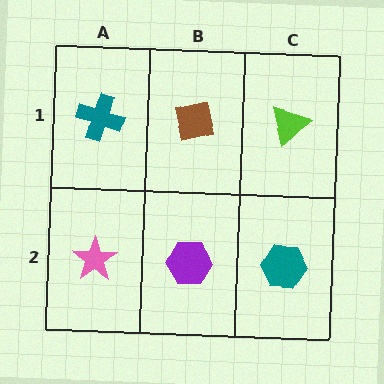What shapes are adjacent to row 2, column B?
A brown square (row 1, column B), a pink star (row 2, column A), a teal hexagon (row 2, column C).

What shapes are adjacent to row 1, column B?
A purple hexagon (row 2, column B), a teal cross (row 1, column A), a lime triangle (row 1, column C).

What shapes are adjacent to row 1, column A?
A pink star (row 2, column A), a brown square (row 1, column B).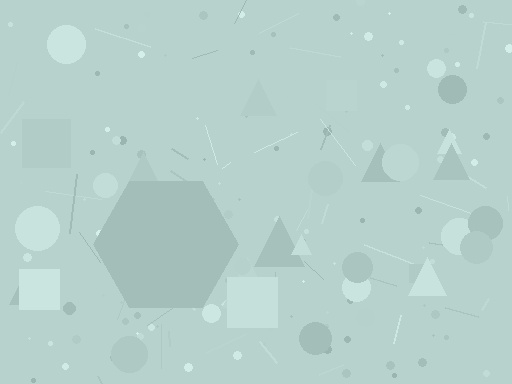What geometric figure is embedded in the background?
A hexagon is embedded in the background.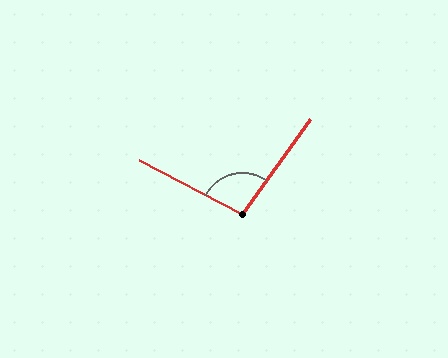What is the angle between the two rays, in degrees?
Approximately 98 degrees.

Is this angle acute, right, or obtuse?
It is obtuse.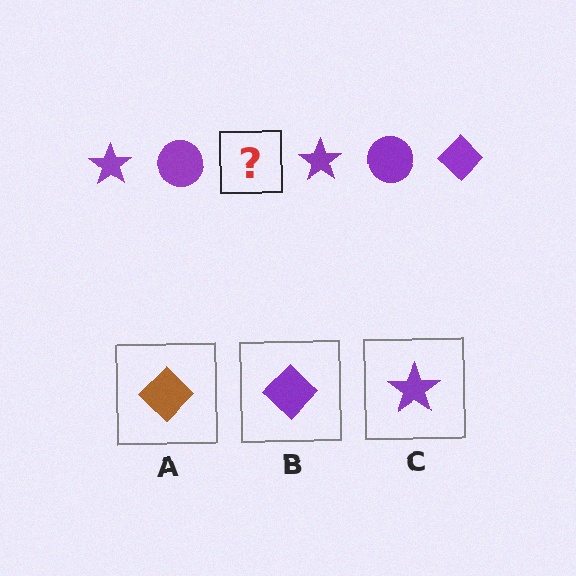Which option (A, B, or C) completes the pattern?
B.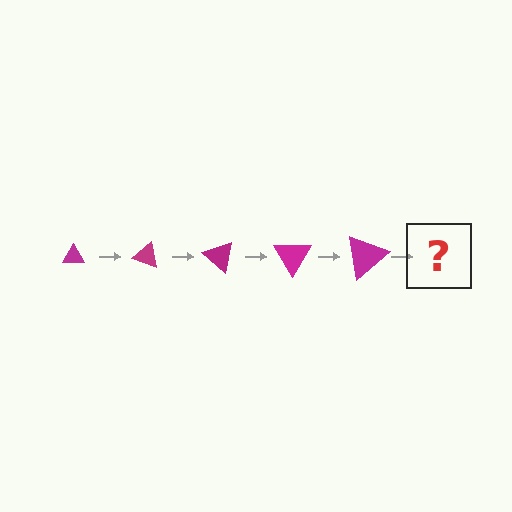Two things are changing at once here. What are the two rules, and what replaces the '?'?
The two rules are that the triangle grows larger each step and it rotates 20 degrees each step. The '?' should be a triangle, larger than the previous one and rotated 100 degrees from the start.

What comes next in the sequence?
The next element should be a triangle, larger than the previous one and rotated 100 degrees from the start.